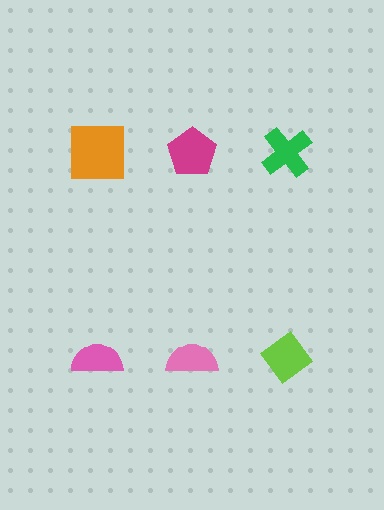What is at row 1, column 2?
A magenta pentagon.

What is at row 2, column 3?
A lime diamond.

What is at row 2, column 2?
A pink semicircle.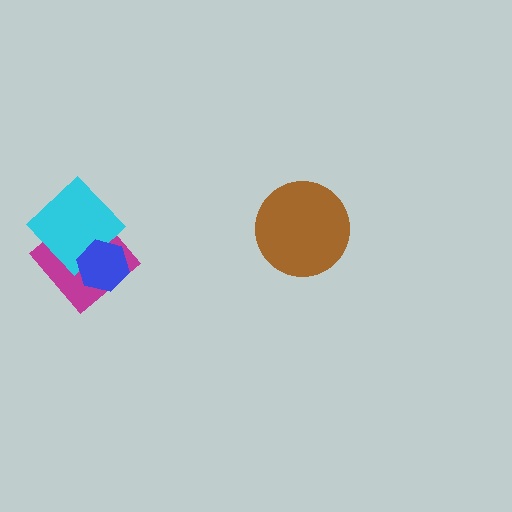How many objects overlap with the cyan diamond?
2 objects overlap with the cyan diamond.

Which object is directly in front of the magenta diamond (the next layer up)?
The cyan diamond is directly in front of the magenta diamond.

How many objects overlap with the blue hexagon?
2 objects overlap with the blue hexagon.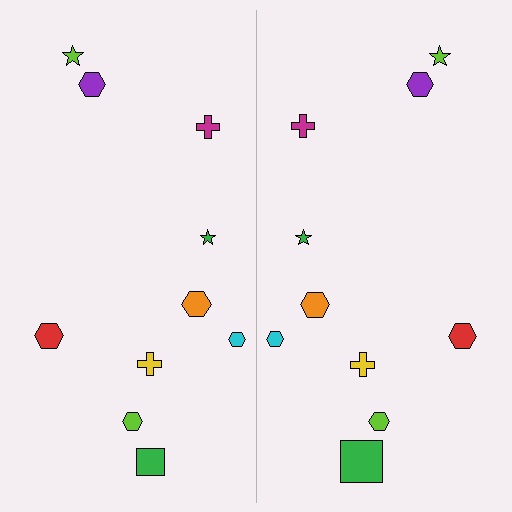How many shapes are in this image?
There are 20 shapes in this image.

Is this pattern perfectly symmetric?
No, the pattern is not perfectly symmetric. The green square on the right side has a different size than its mirror counterpart.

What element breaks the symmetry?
The green square on the right side has a different size than its mirror counterpart.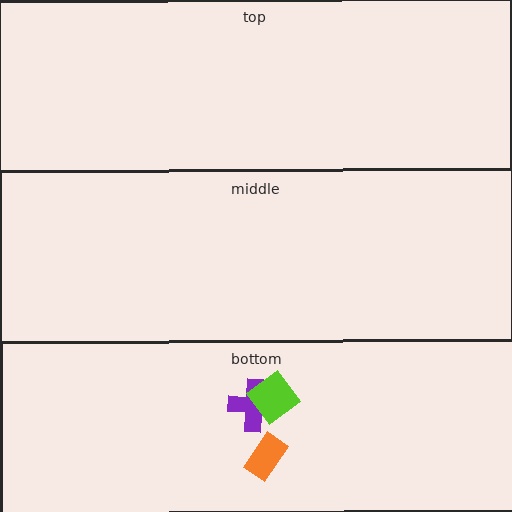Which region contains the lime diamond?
The bottom region.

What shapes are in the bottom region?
The purple cross, the orange rectangle, the lime diamond.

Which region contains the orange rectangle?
The bottom region.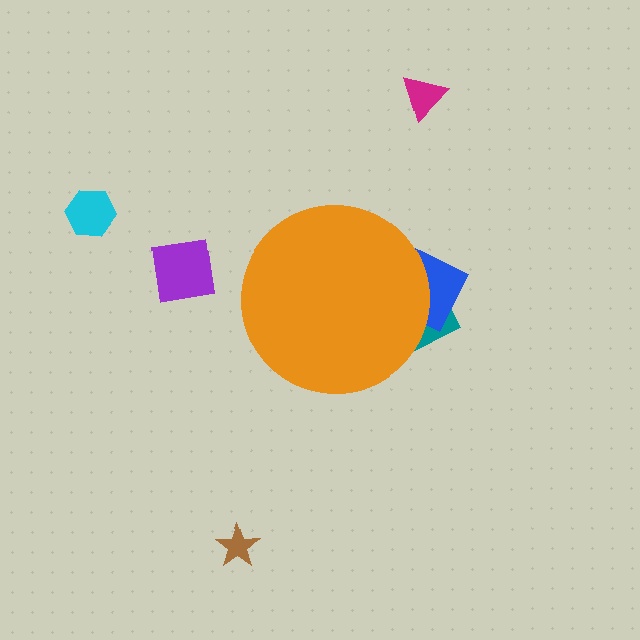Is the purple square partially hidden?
No, the purple square is fully visible.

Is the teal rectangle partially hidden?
Yes, the teal rectangle is partially hidden behind the orange circle.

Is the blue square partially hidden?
Yes, the blue square is partially hidden behind the orange circle.